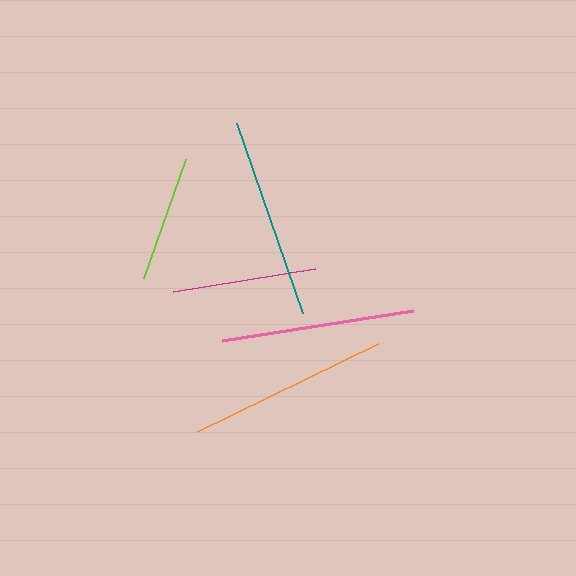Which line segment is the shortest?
The lime line is the shortest at approximately 126 pixels.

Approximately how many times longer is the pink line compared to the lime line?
The pink line is approximately 1.5 times the length of the lime line.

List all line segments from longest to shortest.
From longest to shortest: orange, teal, pink, magenta, lime.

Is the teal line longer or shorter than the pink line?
The teal line is longer than the pink line.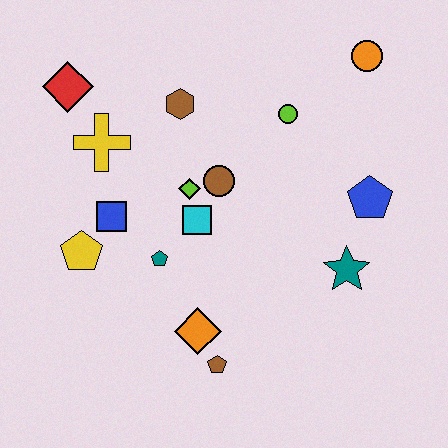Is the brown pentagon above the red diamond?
No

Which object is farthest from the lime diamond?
The orange circle is farthest from the lime diamond.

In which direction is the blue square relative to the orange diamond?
The blue square is above the orange diamond.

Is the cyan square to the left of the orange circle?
Yes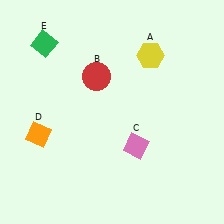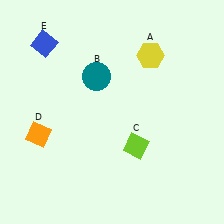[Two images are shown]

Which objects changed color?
B changed from red to teal. C changed from pink to lime. E changed from green to blue.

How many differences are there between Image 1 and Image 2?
There are 3 differences between the two images.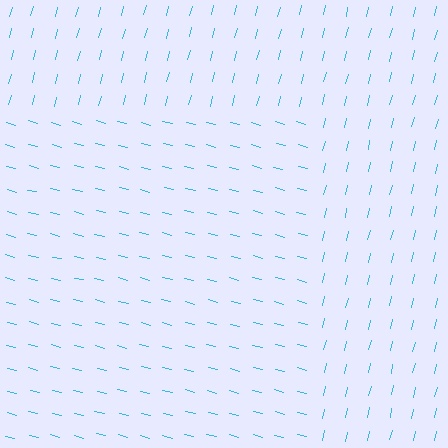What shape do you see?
I see a rectangle.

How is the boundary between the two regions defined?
The boundary is defined purely by a change in line orientation (approximately 90 degrees difference). All lines are the same color and thickness.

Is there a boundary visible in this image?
Yes, there is a texture boundary formed by a change in line orientation.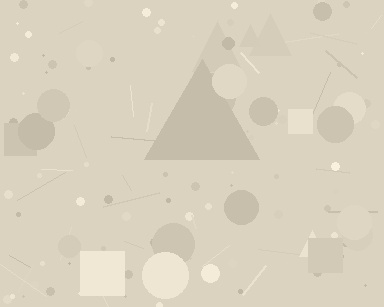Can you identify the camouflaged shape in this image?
The camouflaged shape is a triangle.